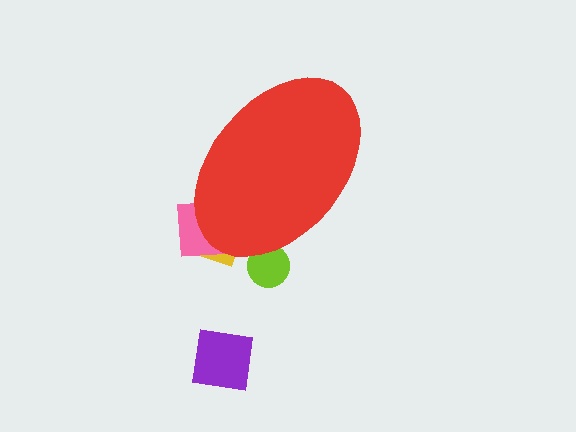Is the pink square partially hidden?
Yes, the pink square is partially hidden behind the red ellipse.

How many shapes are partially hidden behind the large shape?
3 shapes are partially hidden.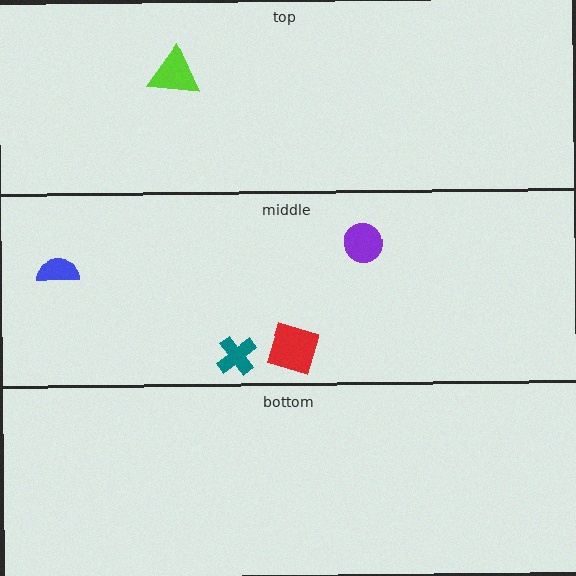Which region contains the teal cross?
The middle region.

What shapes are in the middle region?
The purple circle, the teal cross, the blue semicircle, the red square.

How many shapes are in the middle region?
4.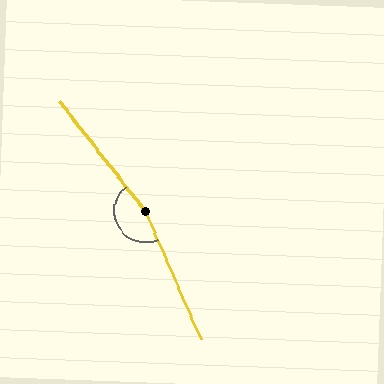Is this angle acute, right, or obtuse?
It is obtuse.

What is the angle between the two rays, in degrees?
Approximately 165 degrees.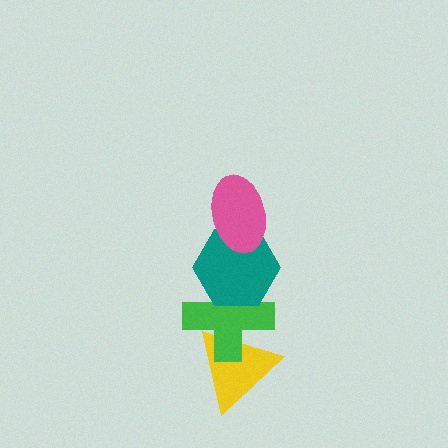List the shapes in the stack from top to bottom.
From top to bottom: the pink ellipse, the teal hexagon, the green cross, the yellow triangle.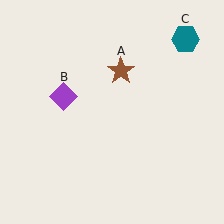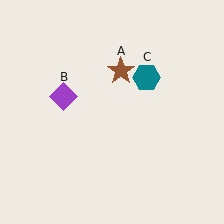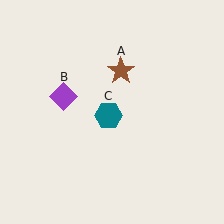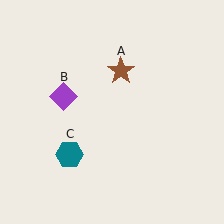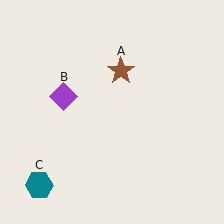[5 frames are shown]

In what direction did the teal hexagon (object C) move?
The teal hexagon (object C) moved down and to the left.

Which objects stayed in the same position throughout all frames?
Brown star (object A) and purple diamond (object B) remained stationary.